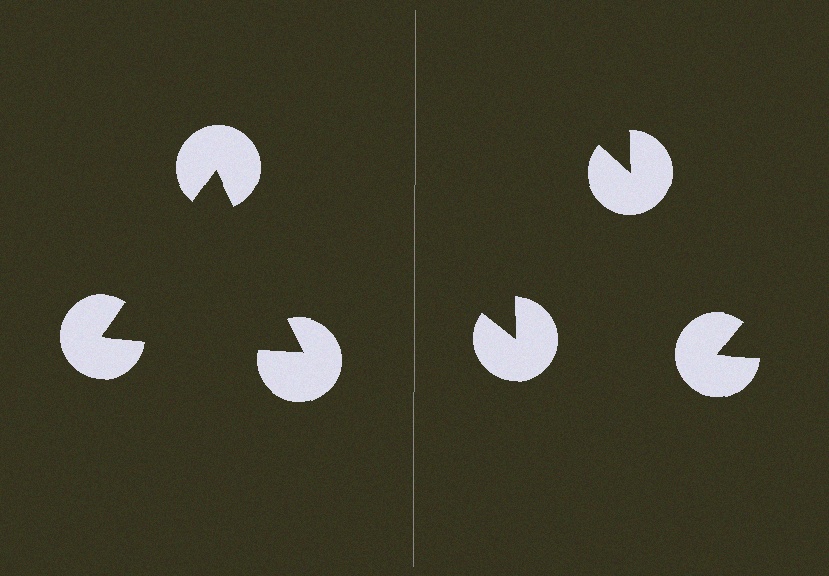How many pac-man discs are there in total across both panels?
6 — 3 on each side.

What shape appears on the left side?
An illusory triangle.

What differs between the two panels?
The pac-man discs are positioned identically on both sides; only the wedge orientations differ. On the left they align to a triangle; on the right they are misaligned.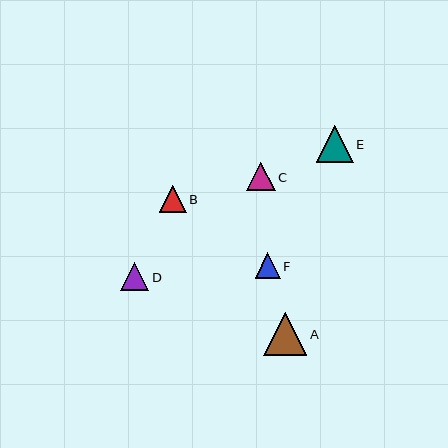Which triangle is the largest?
Triangle A is the largest with a size of approximately 43 pixels.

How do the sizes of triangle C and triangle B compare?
Triangle C and triangle B are approximately the same size.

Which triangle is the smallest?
Triangle F is the smallest with a size of approximately 25 pixels.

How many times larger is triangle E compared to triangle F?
Triangle E is approximately 1.4 times the size of triangle F.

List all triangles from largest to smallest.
From largest to smallest: A, E, C, D, B, F.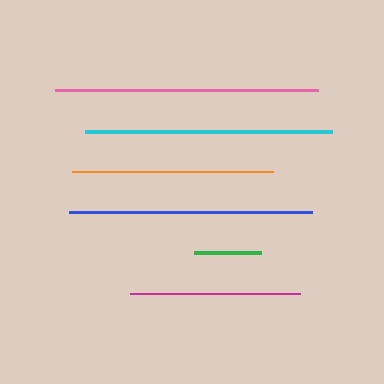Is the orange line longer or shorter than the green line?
The orange line is longer than the green line.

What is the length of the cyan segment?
The cyan segment is approximately 246 pixels long.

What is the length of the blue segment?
The blue segment is approximately 243 pixels long.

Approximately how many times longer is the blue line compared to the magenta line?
The blue line is approximately 1.4 times the length of the magenta line.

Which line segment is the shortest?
The green line is the shortest at approximately 67 pixels.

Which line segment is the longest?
The pink line is the longest at approximately 263 pixels.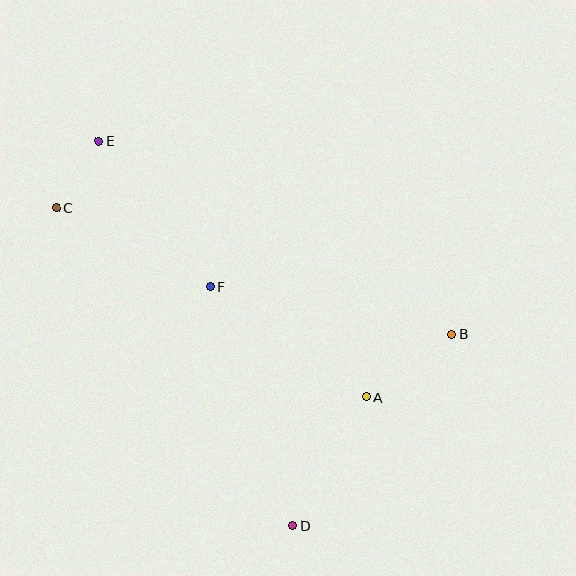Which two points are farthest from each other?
Points D and E are farthest from each other.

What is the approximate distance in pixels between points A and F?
The distance between A and F is approximately 191 pixels.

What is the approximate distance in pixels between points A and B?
The distance between A and B is approximately 106 pixels.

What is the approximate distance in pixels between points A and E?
The distance between A and E is approximately 371 pixels.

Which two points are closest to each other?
Points C and E are closest to each other.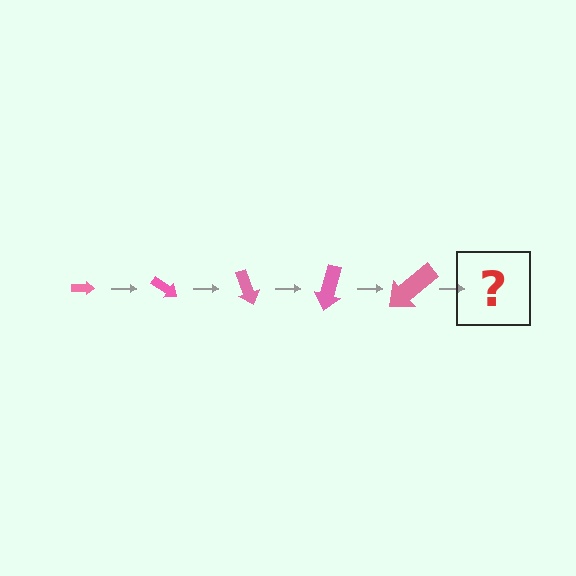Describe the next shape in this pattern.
It should be an arrow, larger than the previous one and rotated 175 degrees from the start.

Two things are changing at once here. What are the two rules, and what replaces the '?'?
The two rules are that the arrow grows larger each step and it rotates 35 degrees each step. The '?' should be an arrow, larger than the previous one and rotated 175 degrees from the start.